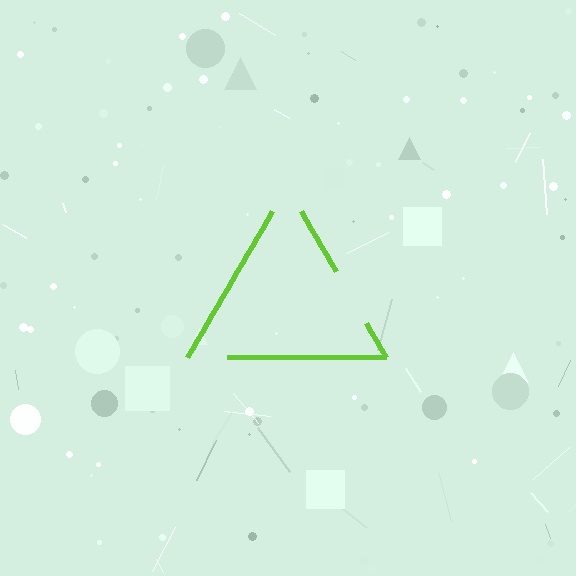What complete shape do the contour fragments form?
The contour fragments form a triangle.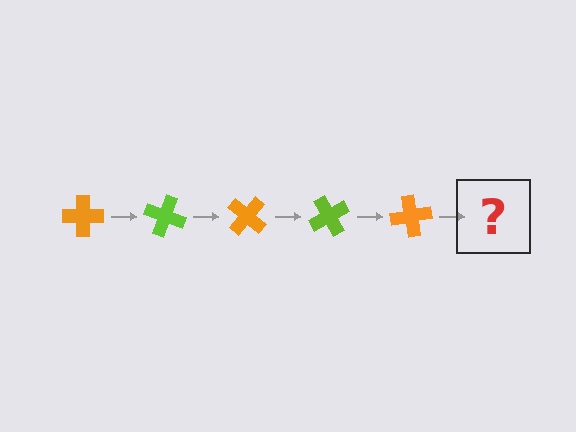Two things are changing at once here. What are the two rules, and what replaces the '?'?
The two rules are that it rotates 20 degrees each step and the color cycles through orange and lime. The '?' should be a lime cross, rotated 100 degrees from the start.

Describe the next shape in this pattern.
It should be a lime cross, rotated 100 degrees from the start.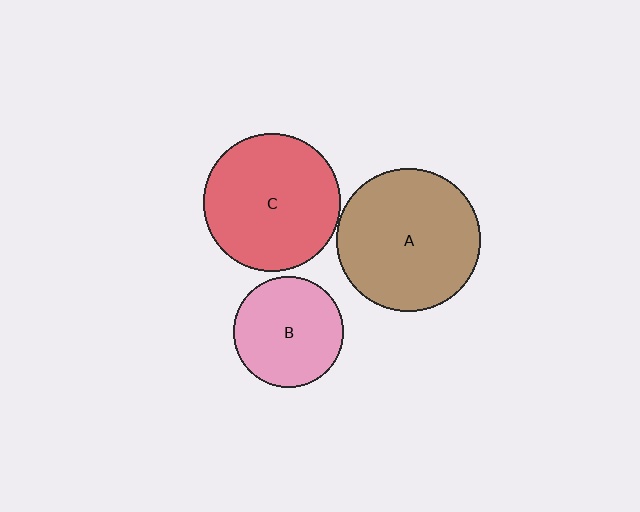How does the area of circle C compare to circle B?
Approximately 1.5 times.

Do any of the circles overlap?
No, none of the circles overlap.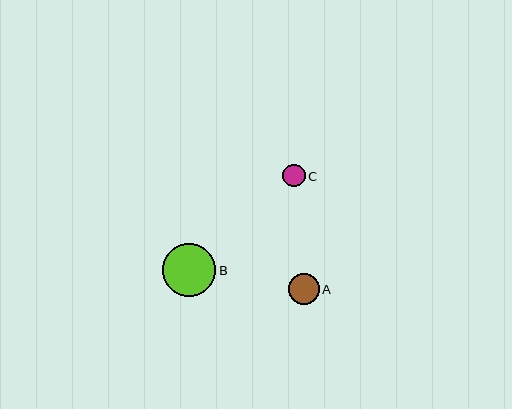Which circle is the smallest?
Circle C is the smallest with a size of approximately 23 pixels.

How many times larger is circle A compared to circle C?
Circle A is approximately 1.4 times the size of circle C.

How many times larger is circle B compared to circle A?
Circle B is approximately 1.7 times the size of circle A.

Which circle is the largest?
Circle B is the largest with a size of approximately 53 pixels.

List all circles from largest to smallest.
From largest to smallest: B, A, C.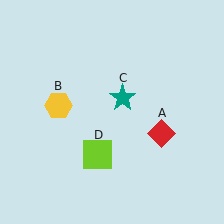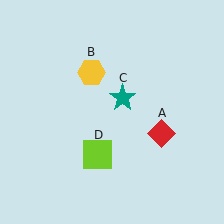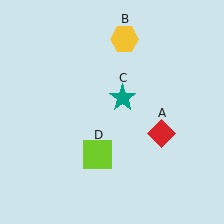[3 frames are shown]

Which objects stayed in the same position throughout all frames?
Red diamond (object A) and teal star (object C) and lime square (object D) remained stationary.